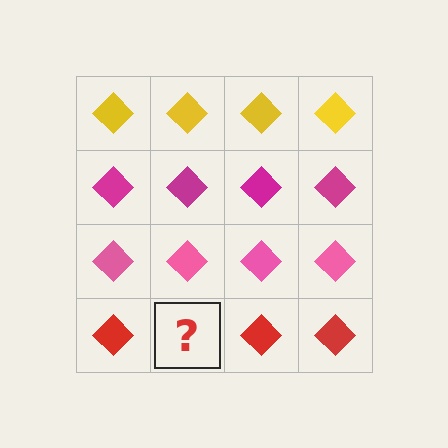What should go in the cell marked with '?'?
The missing cell should contain a red diamond.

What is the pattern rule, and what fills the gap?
The rule is that each row has a consistent color. The gap should be filled with a red diamond.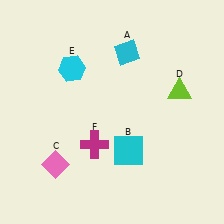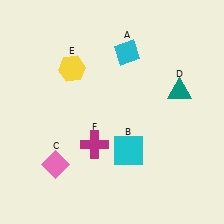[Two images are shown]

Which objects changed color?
D changed from lime to teal. E changed from cyan to yellow.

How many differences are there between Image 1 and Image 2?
There are 2 differences between the two images.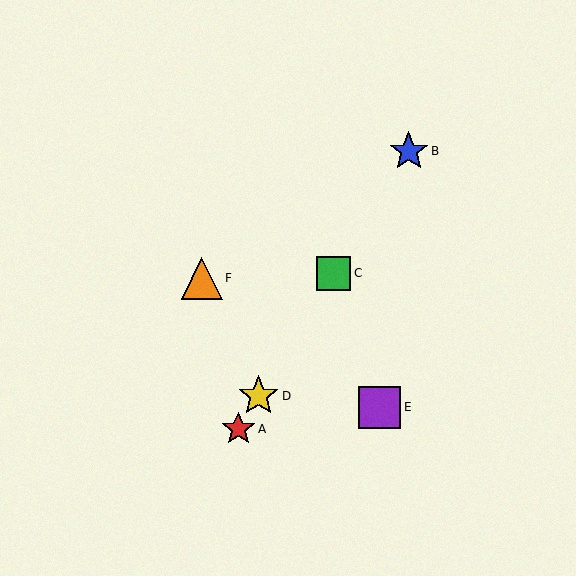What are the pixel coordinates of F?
Object F is at (202, 278).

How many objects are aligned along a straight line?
4 objects (A, B, C, D) are aligned along a straight line.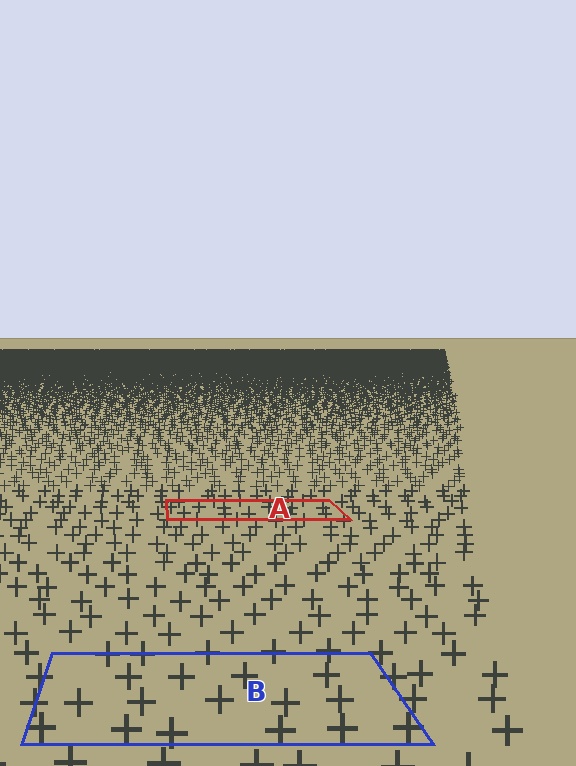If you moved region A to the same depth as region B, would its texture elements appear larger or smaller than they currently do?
They would appear larger. At a closer depth, the same texture elements are projected at a bigger on-screen size.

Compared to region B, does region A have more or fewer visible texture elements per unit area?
Region A has more texture elements per unit area — they are packed more densely because it is farther away.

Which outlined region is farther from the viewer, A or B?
Region A is farther from the viewer — the texture elements inside it appear smaller and more densely packed.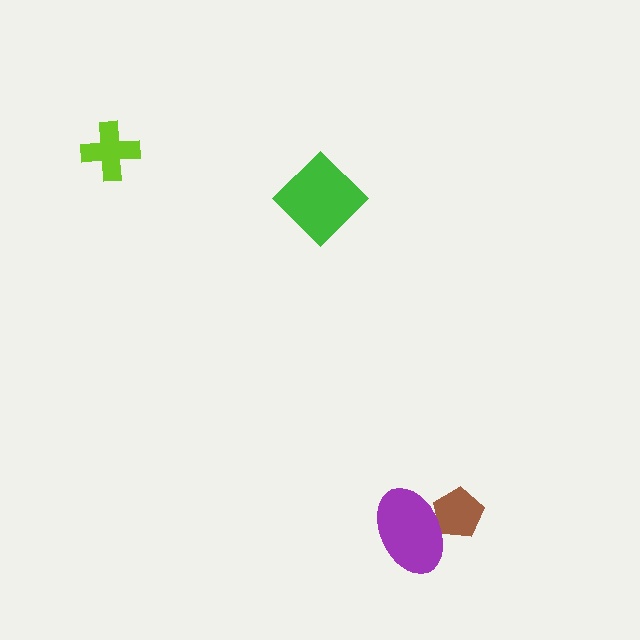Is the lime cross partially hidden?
No, no other shape covers it.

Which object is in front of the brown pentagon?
The purple ellipse is in front of the brown pentagon.